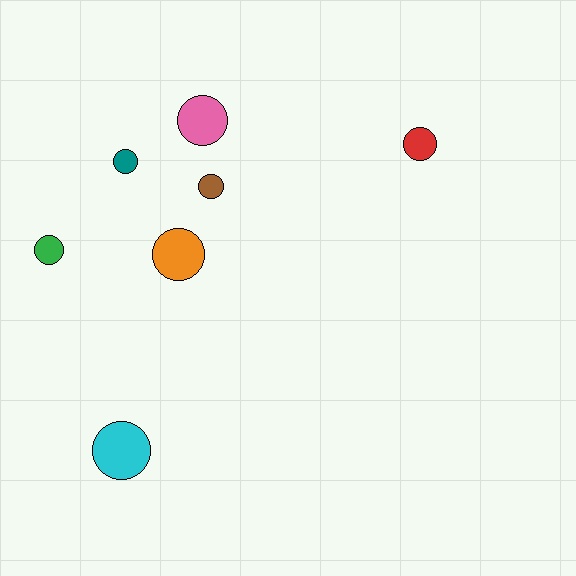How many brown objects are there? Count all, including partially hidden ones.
There is 1 brown object.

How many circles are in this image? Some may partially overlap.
There are 7 circles.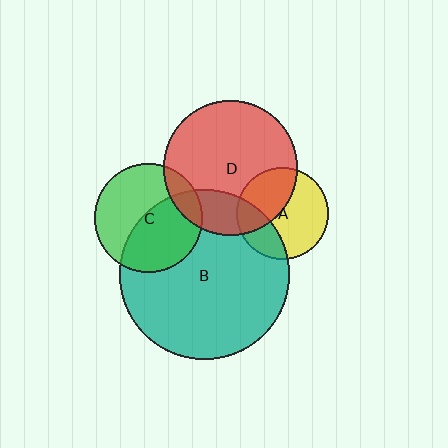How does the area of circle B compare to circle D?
Approximately 1.6 times.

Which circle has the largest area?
Circle B (teal).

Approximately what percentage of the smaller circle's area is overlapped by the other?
Approximately 50%.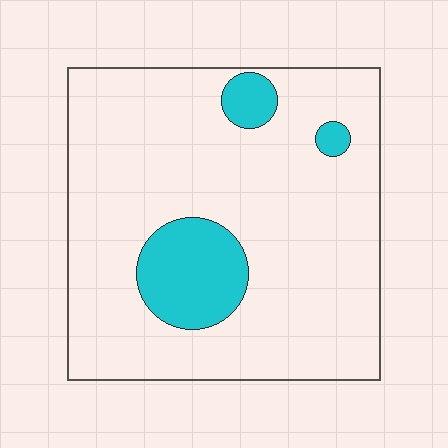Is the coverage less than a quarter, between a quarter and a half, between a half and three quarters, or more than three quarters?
Less than a quarter.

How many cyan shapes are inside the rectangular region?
3.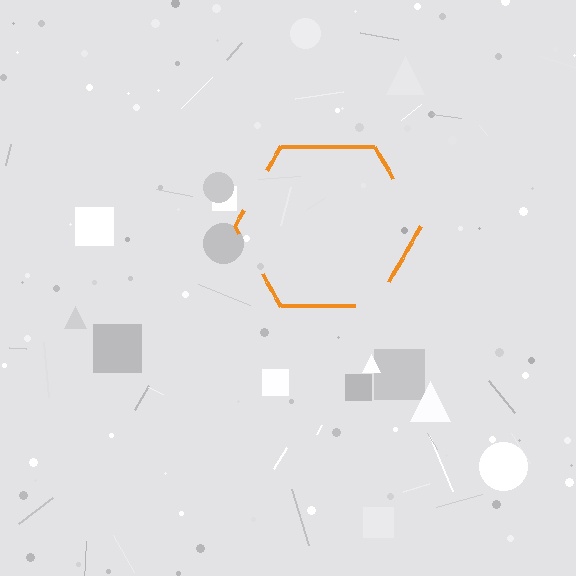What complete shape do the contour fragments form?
The contour fragments form a hexagon.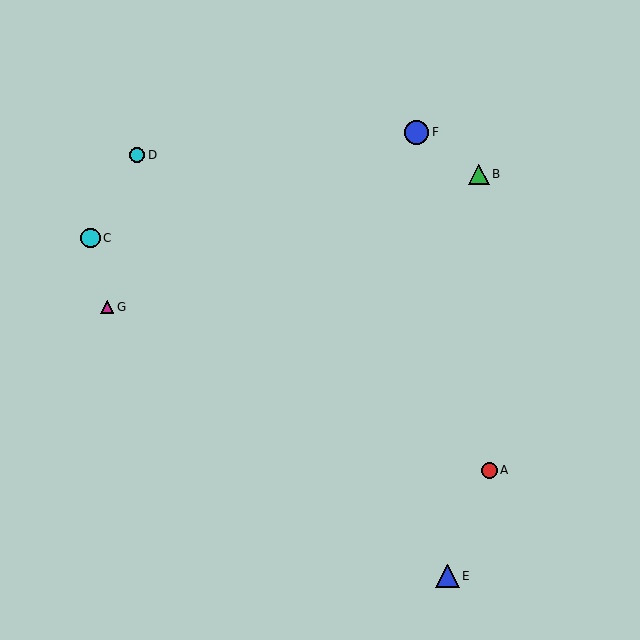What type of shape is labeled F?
Shape F is a blue circle.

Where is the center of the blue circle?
The center of the blue circle is at (417, 132).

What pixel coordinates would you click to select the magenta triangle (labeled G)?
Click at (107, 307) to select the magenta triangle G.